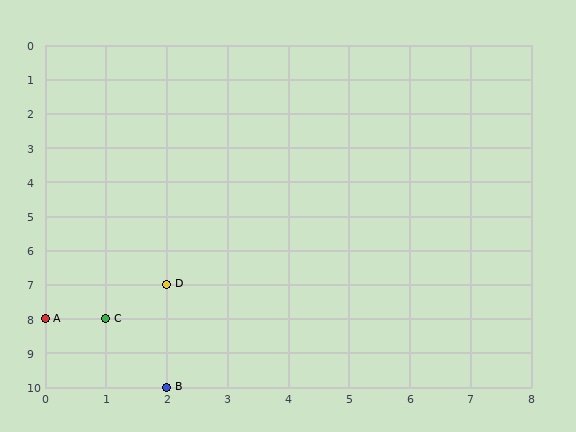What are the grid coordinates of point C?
Point C is at grid coordinates (1, 8).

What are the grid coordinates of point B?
Point B is at grid coordinates (2, 10).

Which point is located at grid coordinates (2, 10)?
Point B is at (2, 10).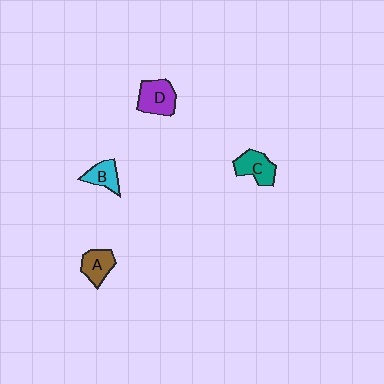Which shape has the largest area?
Shape D (purple).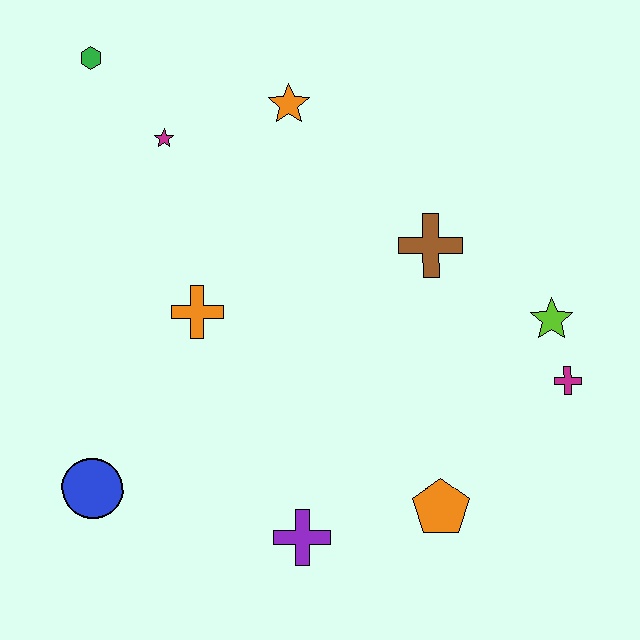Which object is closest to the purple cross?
The orange pentagon is closest to the purple cross.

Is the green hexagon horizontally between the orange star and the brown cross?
No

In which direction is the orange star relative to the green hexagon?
The orange star is to the right of the green hexagon.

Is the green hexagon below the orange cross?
No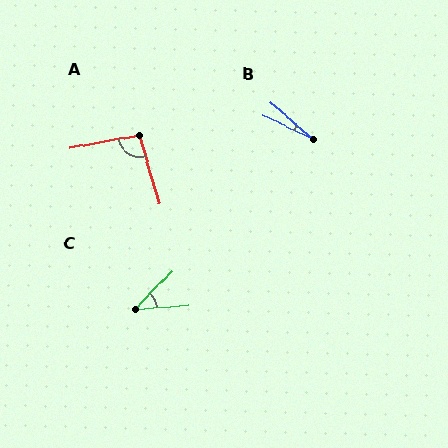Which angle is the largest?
A, at approximately 96 degrees.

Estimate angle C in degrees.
Approximately 42 degrees.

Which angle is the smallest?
B, at approximately 15 degrees.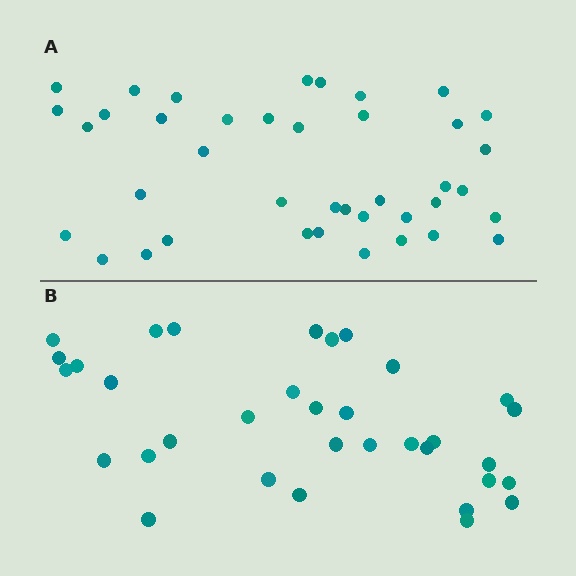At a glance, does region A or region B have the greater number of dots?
Region A (the top region) has more dots.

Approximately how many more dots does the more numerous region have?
Region A has about 6 more dots than region B.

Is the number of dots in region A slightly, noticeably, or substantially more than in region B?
Region A has only slightly more — the two regions are fairly close. The ratio is roughly 1.2 to 1.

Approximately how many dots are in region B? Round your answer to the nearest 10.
About 30 dots. (The exact count is 34, which rounds to 30.)